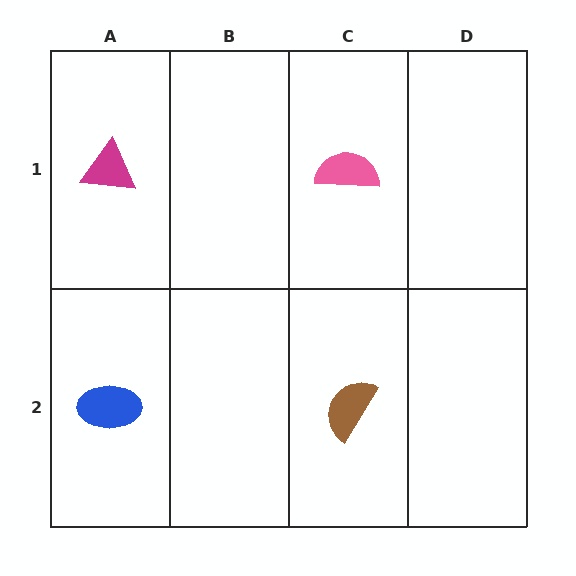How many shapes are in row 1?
2 shapes.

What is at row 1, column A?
A magenta triangle.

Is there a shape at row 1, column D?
No, that cell is empty.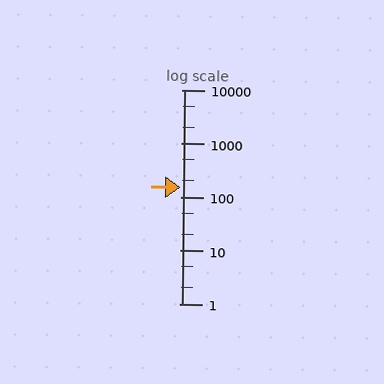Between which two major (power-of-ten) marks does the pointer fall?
The pointer is between 100 and 1000.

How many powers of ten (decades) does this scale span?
The scale spans 4 decades, from 1 to 10000.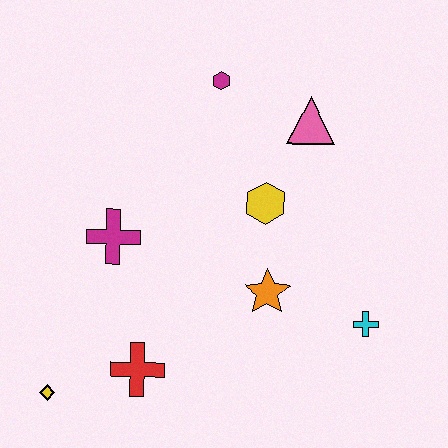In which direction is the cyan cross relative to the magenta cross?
The cyan cross is to the right of the magenta cross.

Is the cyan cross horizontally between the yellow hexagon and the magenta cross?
No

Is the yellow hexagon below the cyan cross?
No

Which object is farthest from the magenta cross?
The cyan cross is farthest from the magenta cross.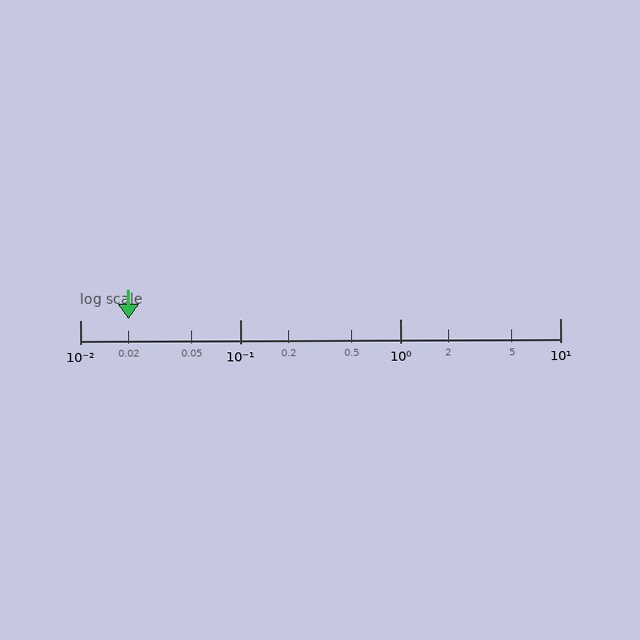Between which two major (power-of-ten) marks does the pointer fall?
The pointer is between 0.01 and 0.1.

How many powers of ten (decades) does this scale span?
The scale spans 3 decades, from 0.01 to 10.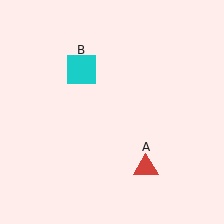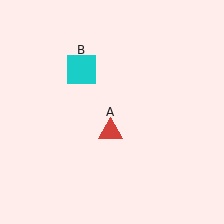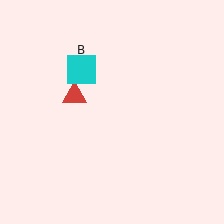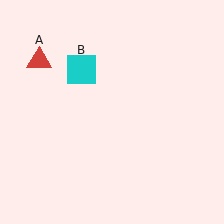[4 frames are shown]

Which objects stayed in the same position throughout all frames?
Cyan square (object B) remained stationary.